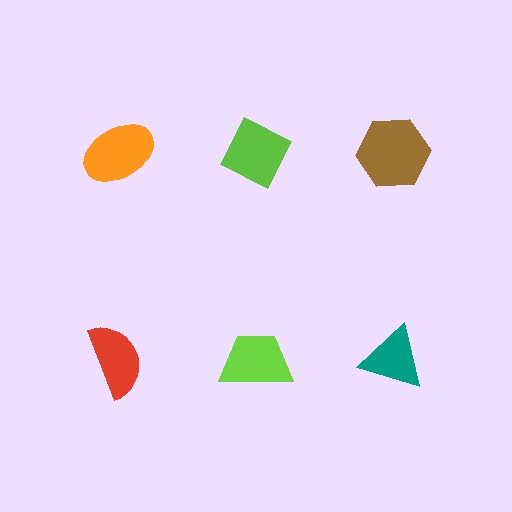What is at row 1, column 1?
An orange ellipse.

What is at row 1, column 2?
A lime diamond.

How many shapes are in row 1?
3 shapes.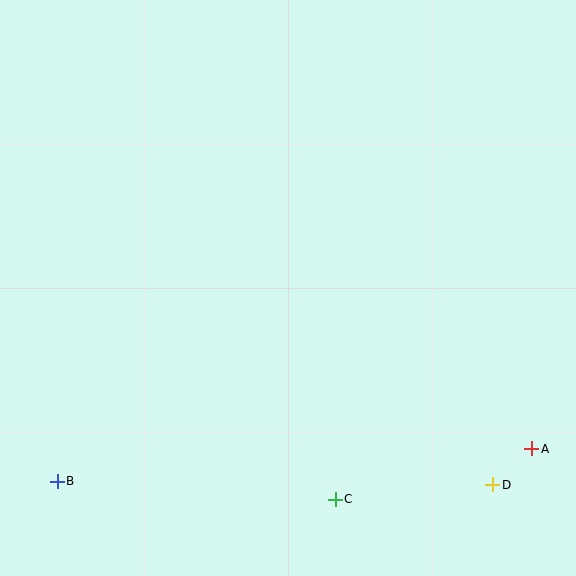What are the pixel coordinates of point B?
Point B is at (57, 481).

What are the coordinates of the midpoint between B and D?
The midpoint between B and D is at (275, 483).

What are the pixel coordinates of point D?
Point D is at (493, 485).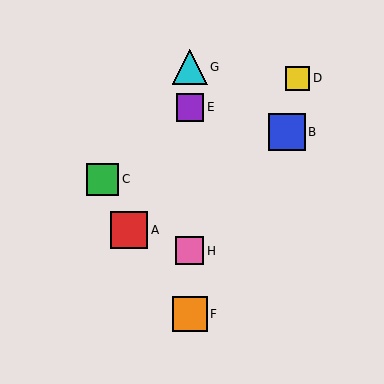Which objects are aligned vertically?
Objects E, F, G, H are aligned vertically.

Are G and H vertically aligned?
Yes, both are at x≈190.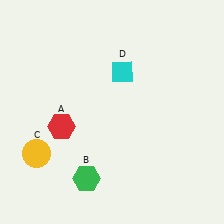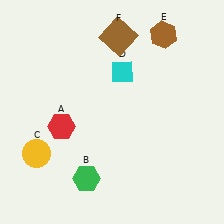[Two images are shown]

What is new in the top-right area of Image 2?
A brown hexagon (E) was added in the top-right area of Image 2.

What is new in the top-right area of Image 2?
A brown square (F) was added in the top-right area of Image 2.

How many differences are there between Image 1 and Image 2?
There are 2 differences between the two images.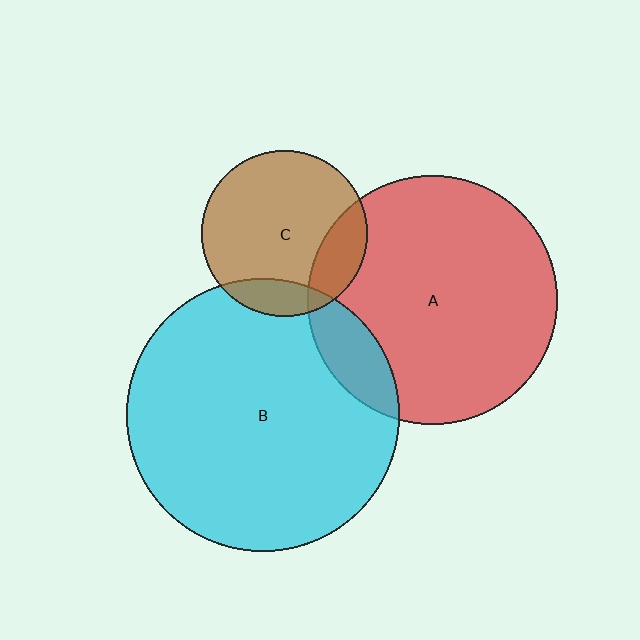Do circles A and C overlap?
Yes.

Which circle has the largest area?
Circle B (cyan).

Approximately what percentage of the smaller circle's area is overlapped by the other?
Approximately 20%.